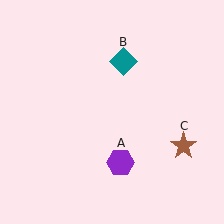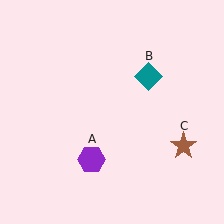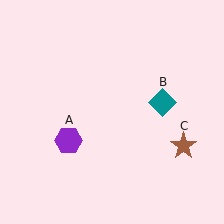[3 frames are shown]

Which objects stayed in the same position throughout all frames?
Brown star (object C) remained stationary.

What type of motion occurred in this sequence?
The purple hexagon (object A), teal diamond (object B) rotated clockwise around the center of the scene.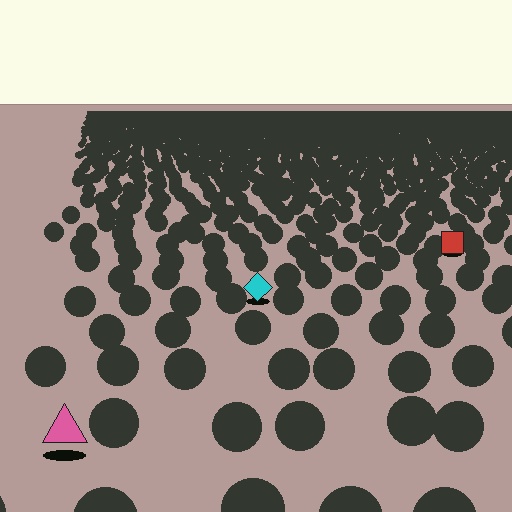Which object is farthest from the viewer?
The red square is farthest from the viewer. It appears smaller and the ground texture around it is denser.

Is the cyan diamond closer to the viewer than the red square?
Yes. The cyan diamond is closer — you can tell from the texture gradient: the ground texture is coarser near it.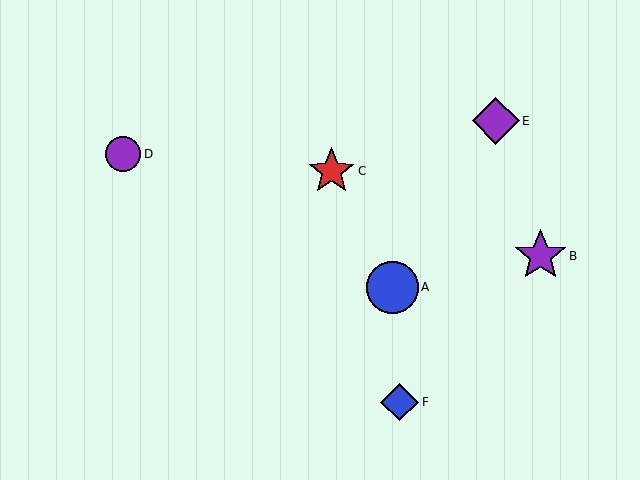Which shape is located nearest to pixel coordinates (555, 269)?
The purple star (labeled B) at (540, 256) is nearest to that location.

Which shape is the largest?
The purple star (labeled B) is the largest.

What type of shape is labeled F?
Shape F is a blue diamond.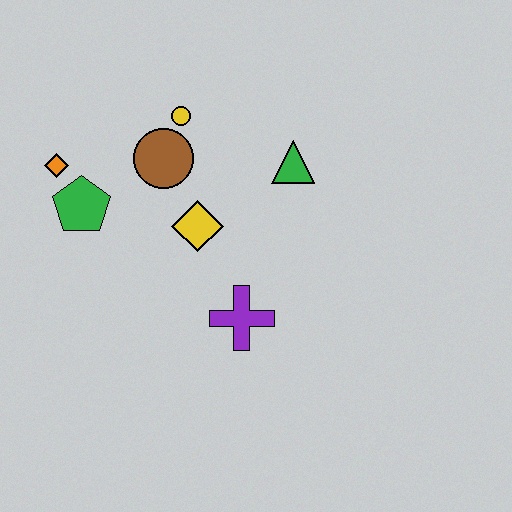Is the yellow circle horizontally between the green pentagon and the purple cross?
Yes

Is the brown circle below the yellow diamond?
No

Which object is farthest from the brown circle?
The purple cross is farthest from the brown circle.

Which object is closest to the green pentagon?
The orange diamond is closest to the green pentagon.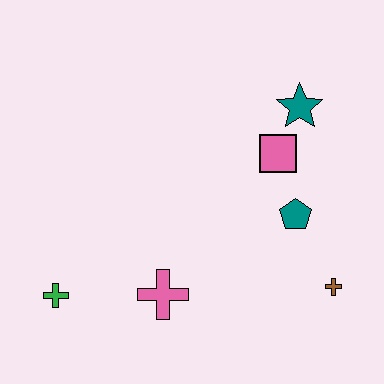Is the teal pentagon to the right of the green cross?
Yes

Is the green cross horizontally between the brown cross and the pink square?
No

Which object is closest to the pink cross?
The green cross is closest to the pink cross.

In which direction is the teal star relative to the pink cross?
The teal star is above the pink cross.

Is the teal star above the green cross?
Yes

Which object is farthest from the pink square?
The green cross is farthest from the pink square.